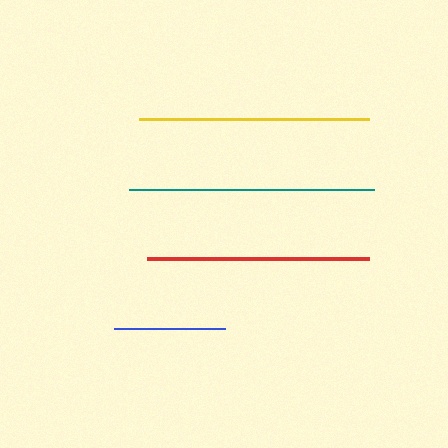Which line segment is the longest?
The teal line is the longest at approximately 245 pixels.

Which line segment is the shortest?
The blue line is the shortest at approximately 111 pixels.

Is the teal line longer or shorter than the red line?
The teal line is longer than the red line.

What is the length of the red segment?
The red segment is approximately 222 pixels long.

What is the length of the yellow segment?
The yellow segment is approximately 230 pixels long.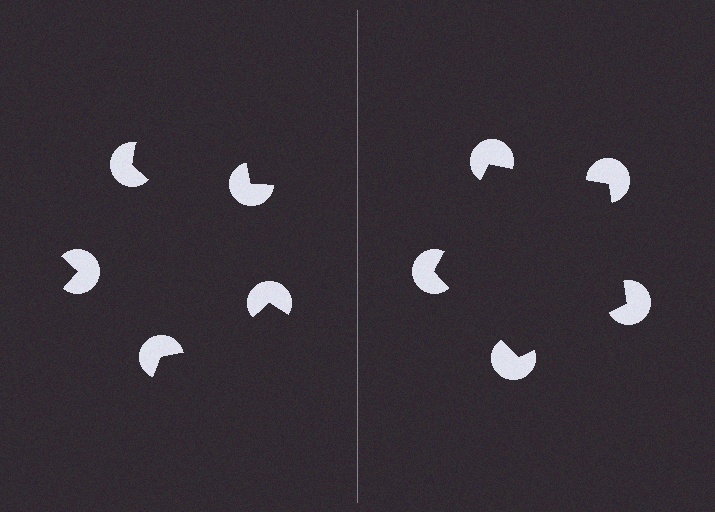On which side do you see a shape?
An illusory pentagon appears on the right side. On the left side the wedge cuts are rotated, so no coherent shape forms.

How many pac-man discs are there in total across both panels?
10 — 5 on each side.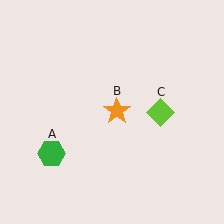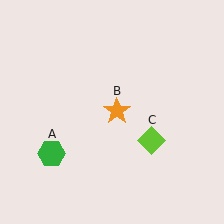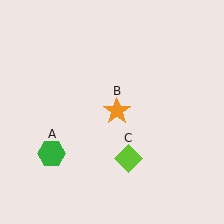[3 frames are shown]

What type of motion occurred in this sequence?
The lime diamond (object C) rotated clockwise around the center of the scene.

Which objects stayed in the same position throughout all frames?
Green hexagon (object A) and orange star (object B) remained stationary.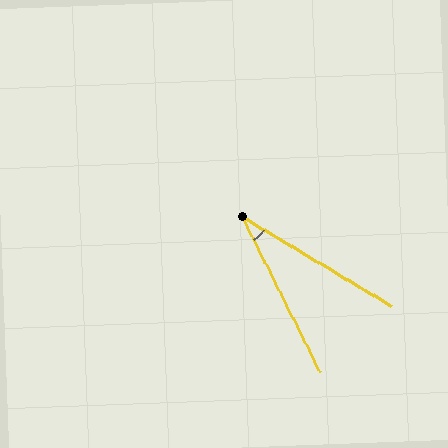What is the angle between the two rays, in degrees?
Approximately 33 degrees.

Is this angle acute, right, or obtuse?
It is acute.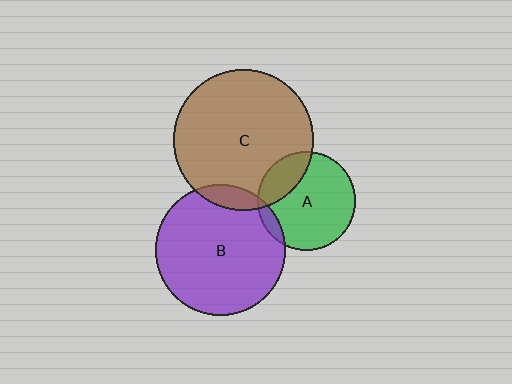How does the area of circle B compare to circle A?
Approximately 1.7 times.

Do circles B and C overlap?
Yes.